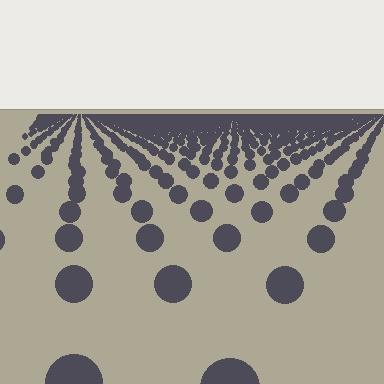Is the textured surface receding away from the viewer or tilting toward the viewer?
The surface is receding away from the viewer. Texture elements get smaller and denser toward the top.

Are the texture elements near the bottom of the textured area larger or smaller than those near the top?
Larger. Near the bottom, elements are closer to the viewer and appear at a bigger on-screen size.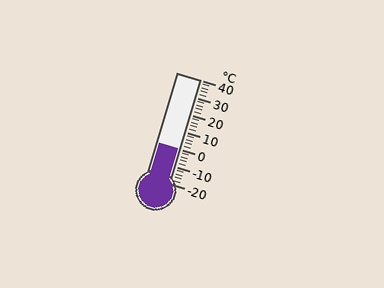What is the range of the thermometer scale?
The thermometer scale ranges from -20°C to 40°C.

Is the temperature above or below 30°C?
The temperature is below 30°C.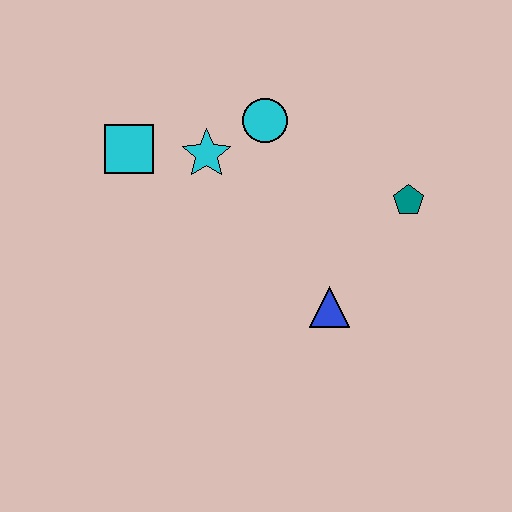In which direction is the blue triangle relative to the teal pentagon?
The blue triangle is below the teal pentagon.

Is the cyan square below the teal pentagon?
No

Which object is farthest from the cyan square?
The teal pentagon is farthest from the cyan square.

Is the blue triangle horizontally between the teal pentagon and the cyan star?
Yes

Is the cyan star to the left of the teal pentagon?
Yes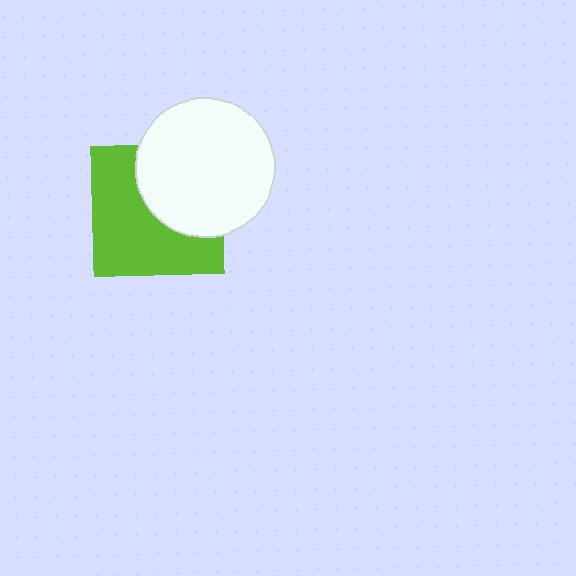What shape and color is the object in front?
The object in front is a white circle.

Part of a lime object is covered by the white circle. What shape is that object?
It is a square.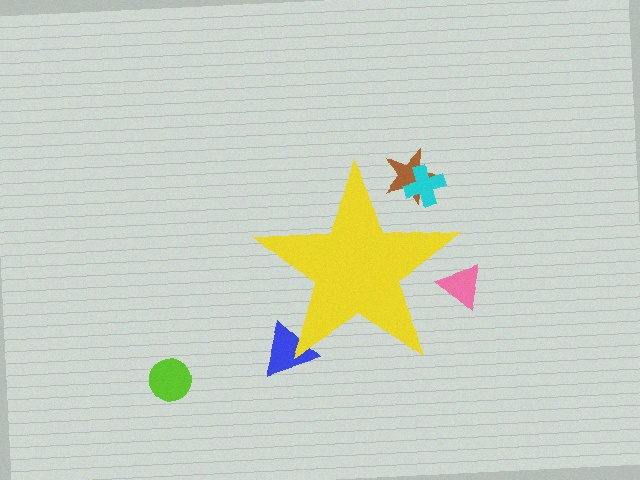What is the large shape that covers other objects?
A yellow star.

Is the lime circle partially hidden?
No, the lime circle is fully visible.